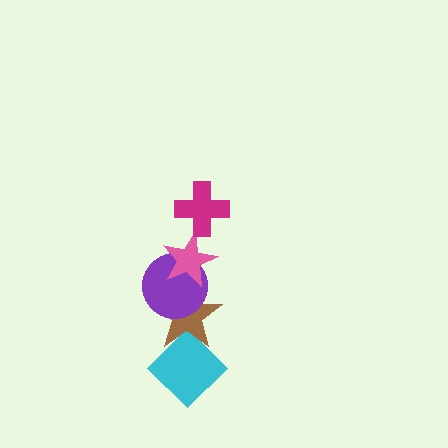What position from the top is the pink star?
The pink star is 2nd from the top.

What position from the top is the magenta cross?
The magenta cross is 1st from the top.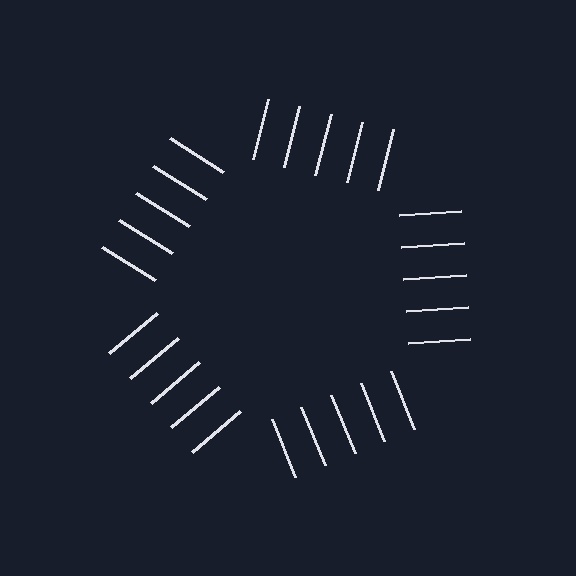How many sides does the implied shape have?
5 sides — the line-ends trace a pentagon.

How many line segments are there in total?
25 — 5 along each of the 5 edges.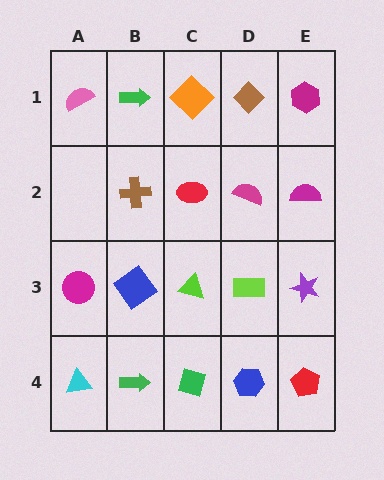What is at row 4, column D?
A blue hexagon.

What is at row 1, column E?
A magenta hexagon.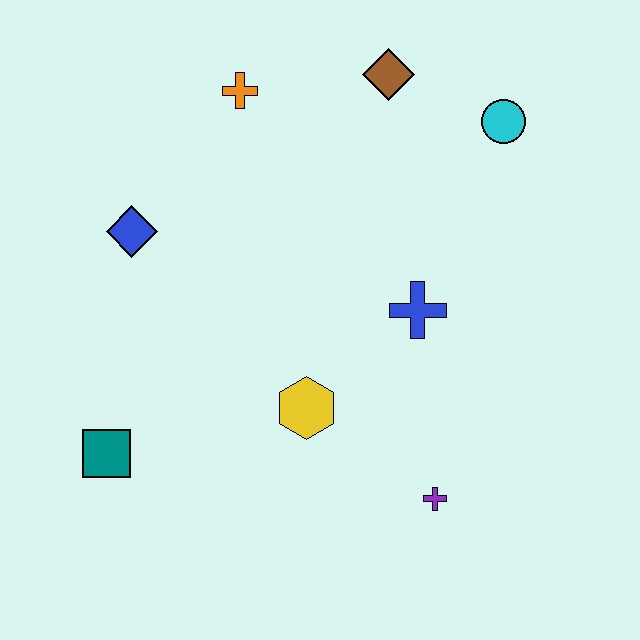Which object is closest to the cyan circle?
The brown diamond is closest to the cyan circle.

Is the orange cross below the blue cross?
No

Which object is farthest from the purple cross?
The orange cross is farthest from the purple cross.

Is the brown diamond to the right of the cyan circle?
No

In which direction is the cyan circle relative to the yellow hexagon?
The cyan circle is above the yellow hexagon.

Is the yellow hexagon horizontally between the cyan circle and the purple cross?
No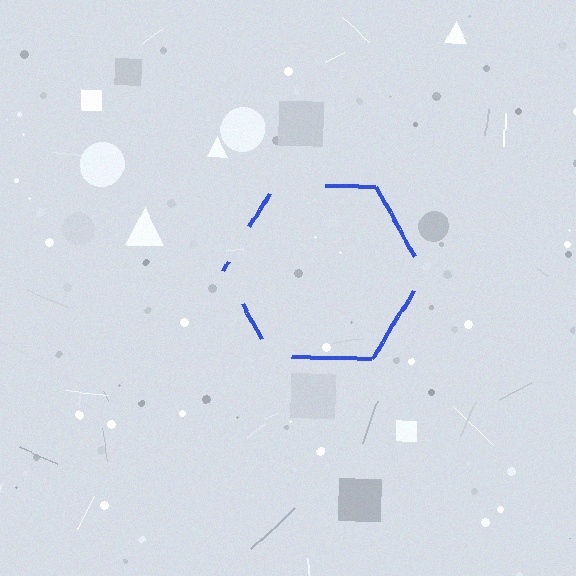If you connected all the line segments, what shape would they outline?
They would outline a hexagon.